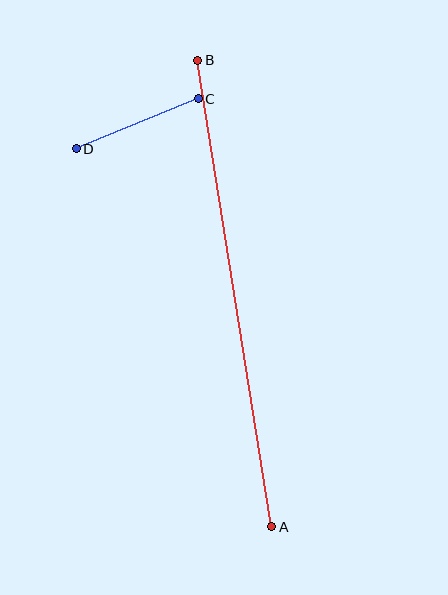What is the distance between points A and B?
The distance is approximately 472 pixels.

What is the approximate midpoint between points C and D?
The midpoint is at approximately (137, 124) pixels.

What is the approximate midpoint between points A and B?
The midpoint is at approximately (235, 293) pixels.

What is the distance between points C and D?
The distance is approximately 131 pixels.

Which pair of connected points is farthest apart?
Points A and B are farthest apart.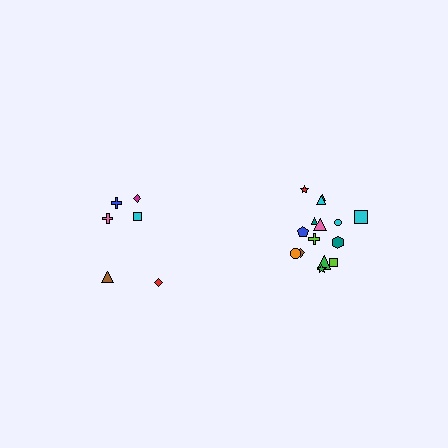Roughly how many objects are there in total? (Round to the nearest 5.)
Roughly 20 objects in total.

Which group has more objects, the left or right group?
The right group.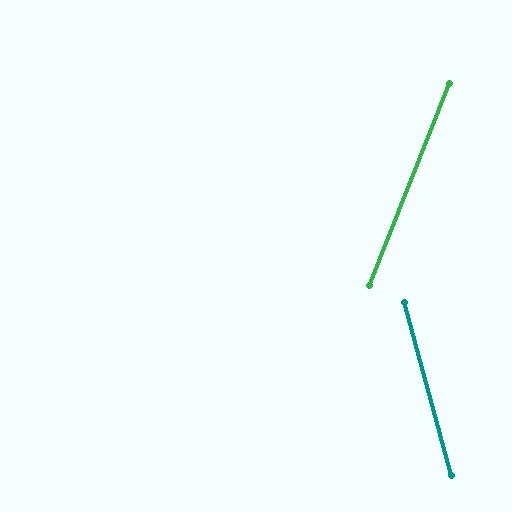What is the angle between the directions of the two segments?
Approximately 37 degrees.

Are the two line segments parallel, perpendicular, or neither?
Neither parallel nor perpendicular — they differ by about 37°.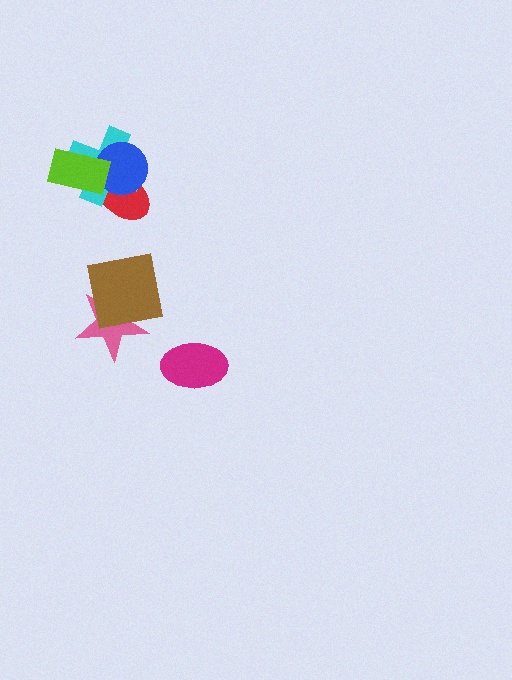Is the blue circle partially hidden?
Yes, it is partially covered by another shape.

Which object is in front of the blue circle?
The lime rectangle is in front of the blue circle.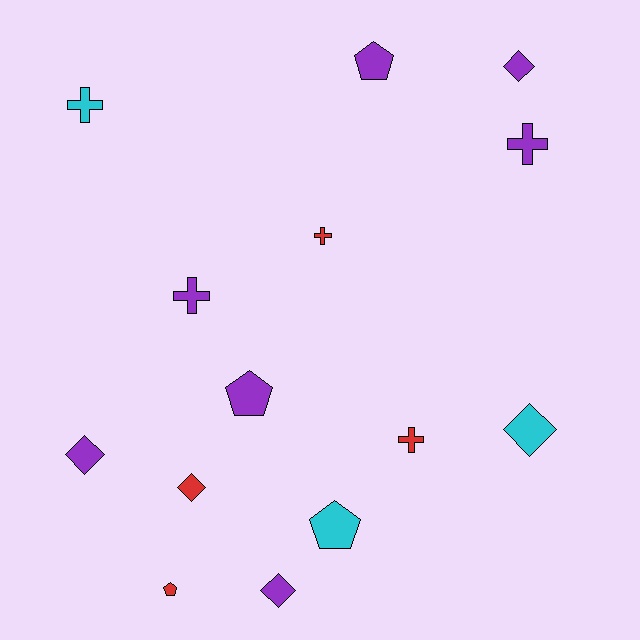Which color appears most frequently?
Purple, with 7 objects.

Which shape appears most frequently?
Cross, with 5 objects.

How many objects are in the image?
There are 14 objects.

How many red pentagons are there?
There is 1 red pentagon.